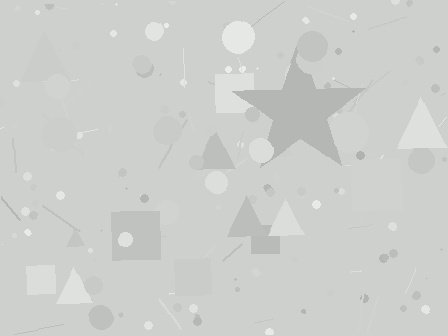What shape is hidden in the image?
A star is hidden in the image.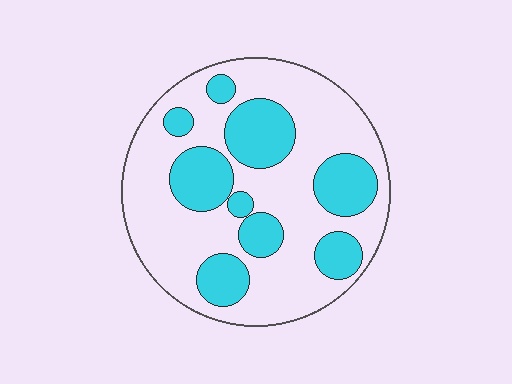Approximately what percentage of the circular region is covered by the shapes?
Approximately 30%.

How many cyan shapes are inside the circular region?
9.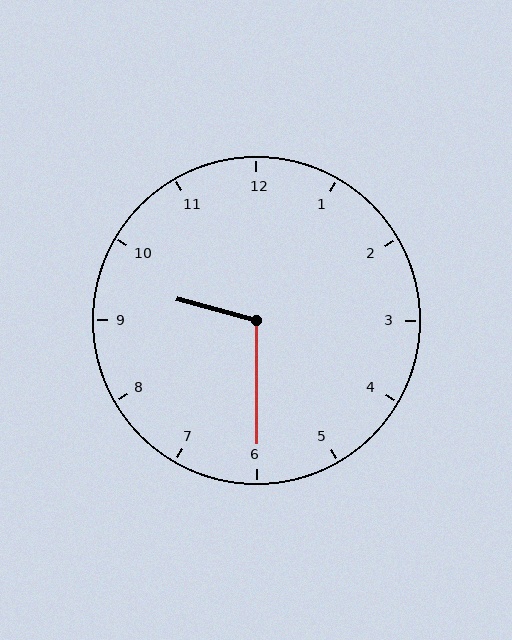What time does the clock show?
9:30.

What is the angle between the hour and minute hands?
Approximately 105 degrees.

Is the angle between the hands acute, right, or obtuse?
It is obtuse.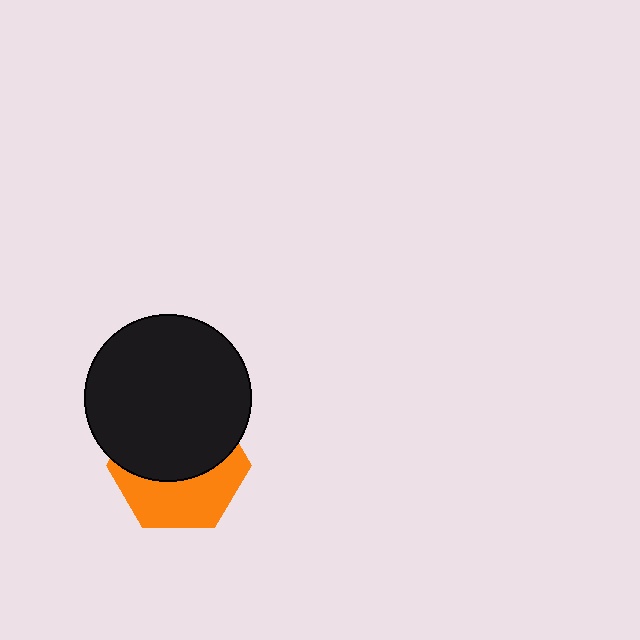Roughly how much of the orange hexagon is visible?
A small part of it is visible (roughly 44%).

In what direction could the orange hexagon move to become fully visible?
The orange hexagon could move down. That would shift it out from behind the black circle entirely.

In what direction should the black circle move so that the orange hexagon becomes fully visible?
The black circle should move up. That is the shortest direction to clear the overlap and leave the orange hexagon fully visible.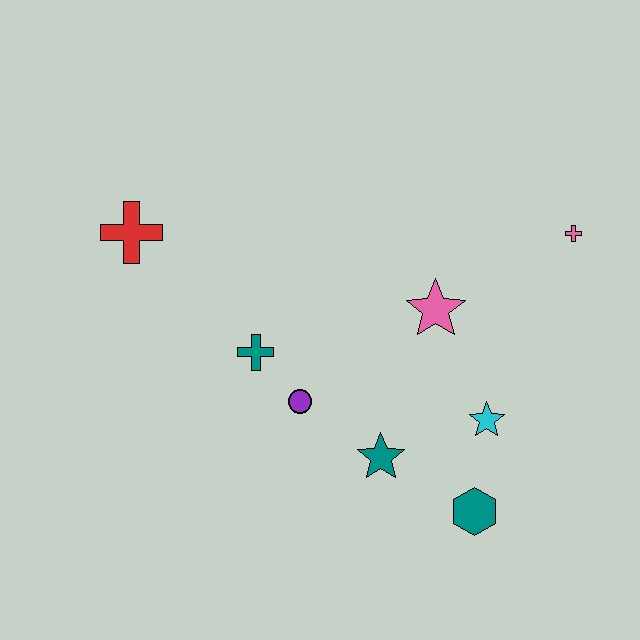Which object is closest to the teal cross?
The purple circle is closest to the teal cross.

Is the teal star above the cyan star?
No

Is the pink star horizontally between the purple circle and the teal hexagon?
Yes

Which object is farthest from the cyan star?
The red cross is farthest from the cyan star.